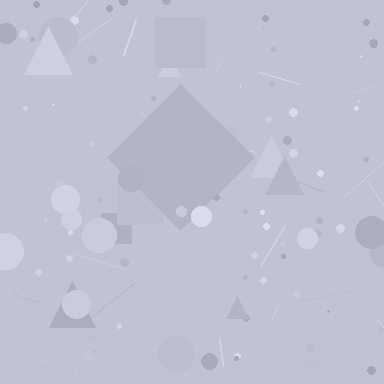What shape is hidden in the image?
A diamond is hidden in the image.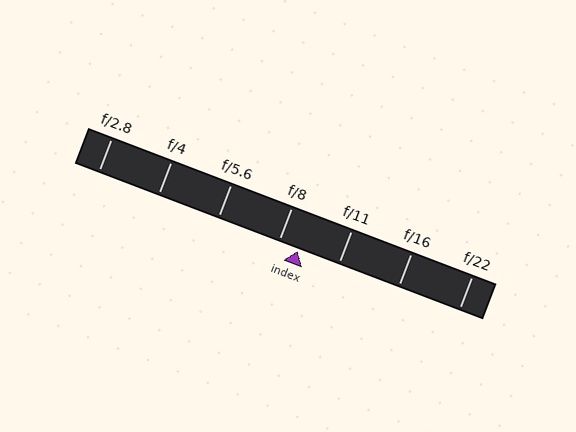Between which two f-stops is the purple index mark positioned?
The index mark is between f/8 and f/11.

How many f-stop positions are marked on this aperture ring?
There are 7 f-stop positions marked.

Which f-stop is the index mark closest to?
The index mark is closest to f/8.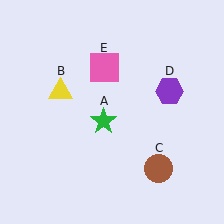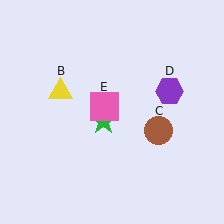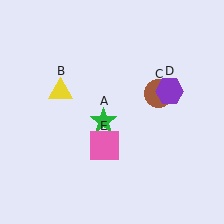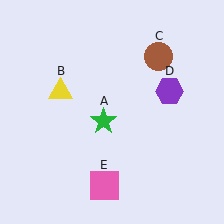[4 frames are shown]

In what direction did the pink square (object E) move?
The pink square (object E) moved down.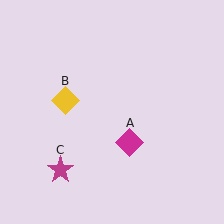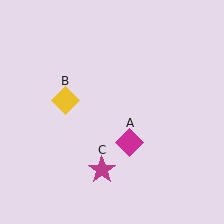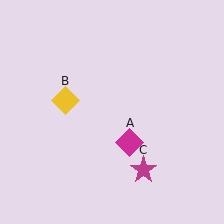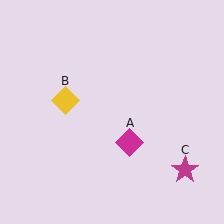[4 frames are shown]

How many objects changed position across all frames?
1 object changed position: magenta star (object C).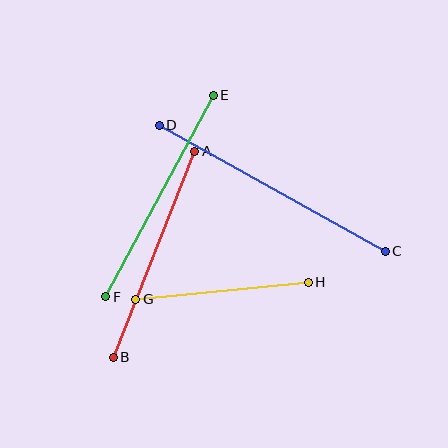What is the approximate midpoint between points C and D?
The midpoint is at approximately (272, 188) pixels.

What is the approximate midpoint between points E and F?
The midpoint is at approximately (160, 196) pixels.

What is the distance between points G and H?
The distance is approximately 173 pixels.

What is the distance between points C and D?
The distance is approximately 259 pixels.